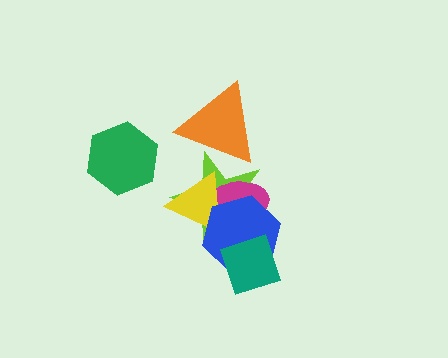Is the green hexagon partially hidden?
No, no other shape covers it.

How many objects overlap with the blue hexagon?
4 objects overlap with the blue hexagon.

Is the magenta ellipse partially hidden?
Yes, it is partially covered by another shape.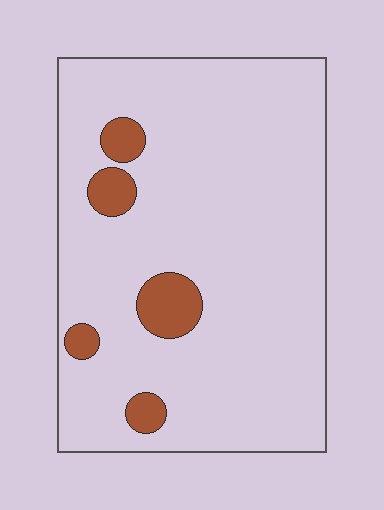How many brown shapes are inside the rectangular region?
5.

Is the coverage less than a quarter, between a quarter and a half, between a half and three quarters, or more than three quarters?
Less than a quarter.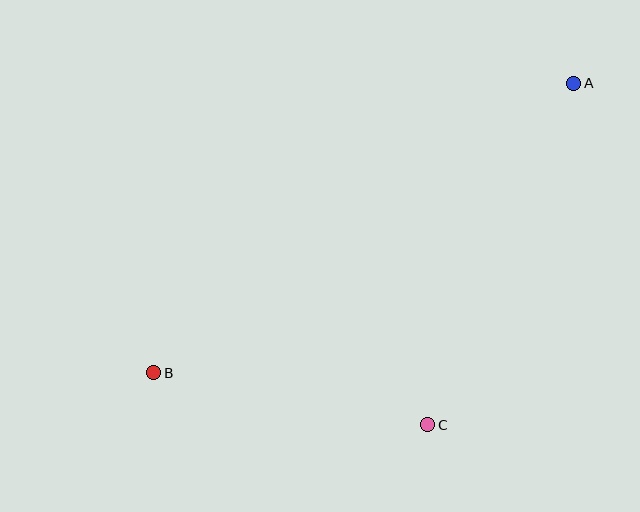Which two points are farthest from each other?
Points A and B are farthest from each other.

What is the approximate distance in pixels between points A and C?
The distance between A and C is approximately 371 pixels.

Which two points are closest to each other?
Points B and C are closest to each other.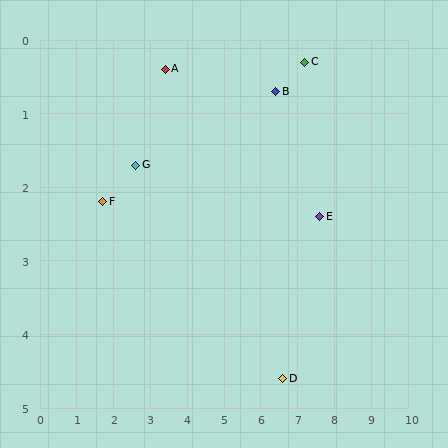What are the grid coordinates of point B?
Point B is at approximately (6.4, 0.7).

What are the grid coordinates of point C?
Point C is at approximately (7.2, 0.3).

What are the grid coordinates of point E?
Point E is at approximately (7.6, 2.4).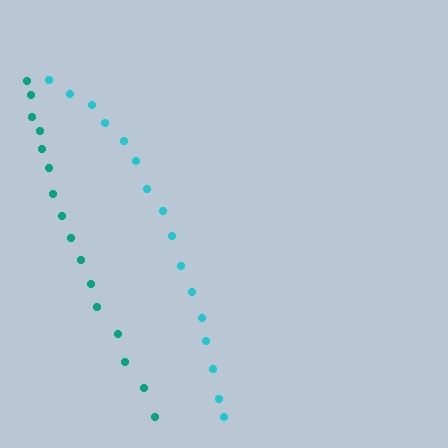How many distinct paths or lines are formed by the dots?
There are 2 distinct paths.